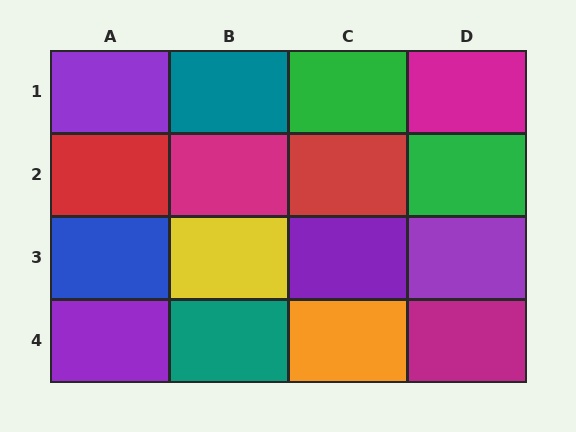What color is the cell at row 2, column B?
Magenta.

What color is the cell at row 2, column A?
Red.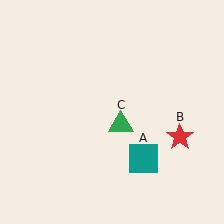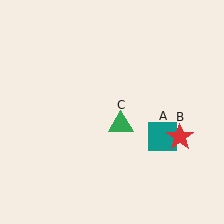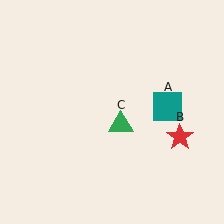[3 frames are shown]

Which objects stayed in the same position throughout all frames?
Red star (object B) and green triangle (object C) remained stationary.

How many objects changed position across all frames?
1 object changed position: teal square (object A).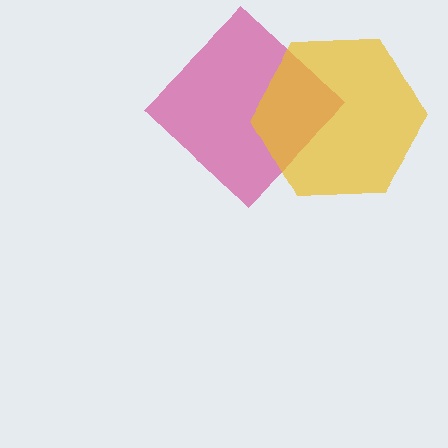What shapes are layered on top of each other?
The layered shapes are: a magenta diamond, a yellow hexagon.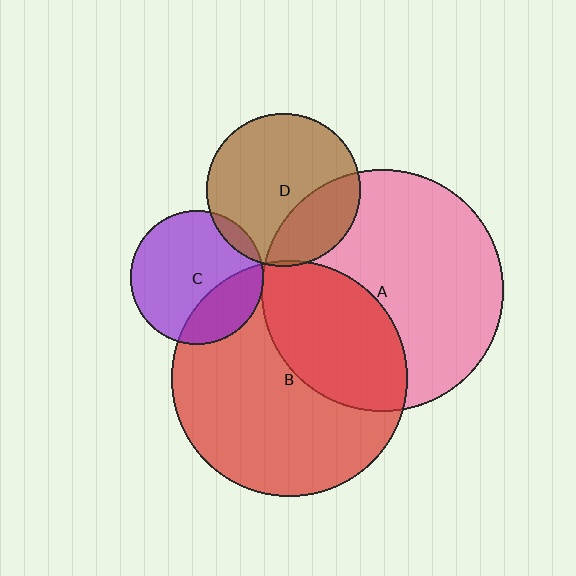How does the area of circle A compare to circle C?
Approximately 3.3 times.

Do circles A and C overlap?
Yes.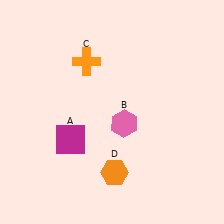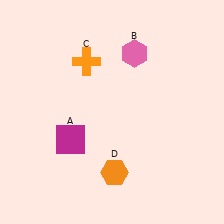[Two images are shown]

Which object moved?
The pink hexagon (B) moved up.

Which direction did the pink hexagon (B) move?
The pink hexagon (B) moved up.